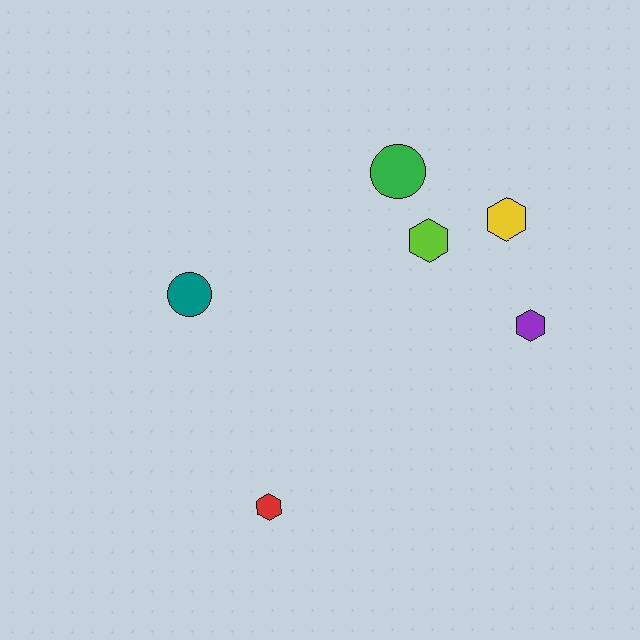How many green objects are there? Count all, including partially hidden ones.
There is 1 green object.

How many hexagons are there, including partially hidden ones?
There are 4 hexagons.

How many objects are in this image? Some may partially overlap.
There are 6 objects.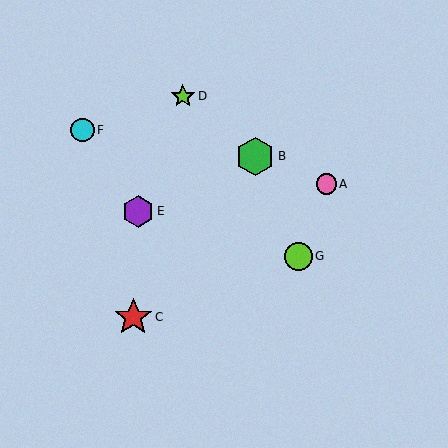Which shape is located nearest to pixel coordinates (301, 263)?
The lime circle (labeled G) at (298, 256) is nearest to that location.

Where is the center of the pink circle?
The center of the pink circle is at (326, 184).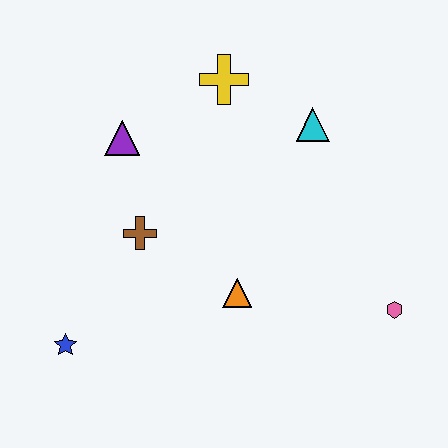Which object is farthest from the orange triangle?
The yellow cross is farthest from the orange triangle.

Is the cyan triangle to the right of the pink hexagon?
No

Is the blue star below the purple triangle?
Yes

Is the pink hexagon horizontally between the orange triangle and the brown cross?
No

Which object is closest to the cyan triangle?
The yellow cross is closest to the cyan triangle.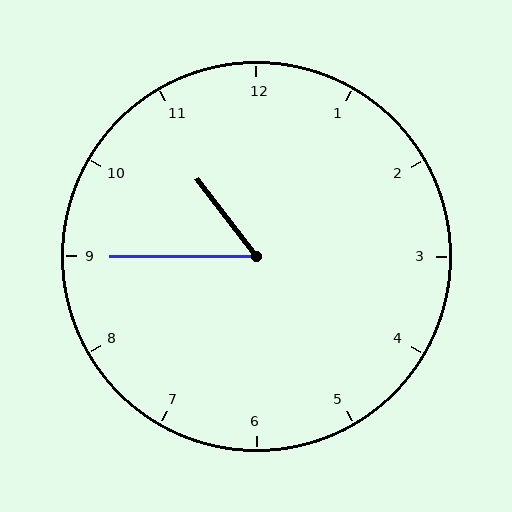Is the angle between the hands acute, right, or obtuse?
It is acute.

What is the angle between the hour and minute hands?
Approximately 52 degrees.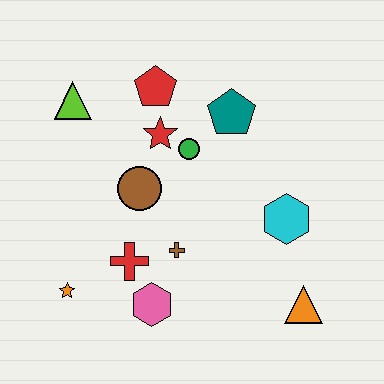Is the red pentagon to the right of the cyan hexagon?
No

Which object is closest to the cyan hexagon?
The orange triangle is closest to the cyan hexagon.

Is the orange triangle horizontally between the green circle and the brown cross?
No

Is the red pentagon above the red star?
Yes